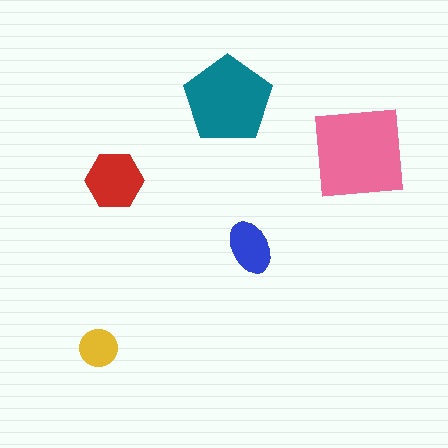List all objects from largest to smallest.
The pink square, the teal pentagon, the red hexagon, the blue ellipse, the yellow circle.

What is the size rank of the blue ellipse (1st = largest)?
4th.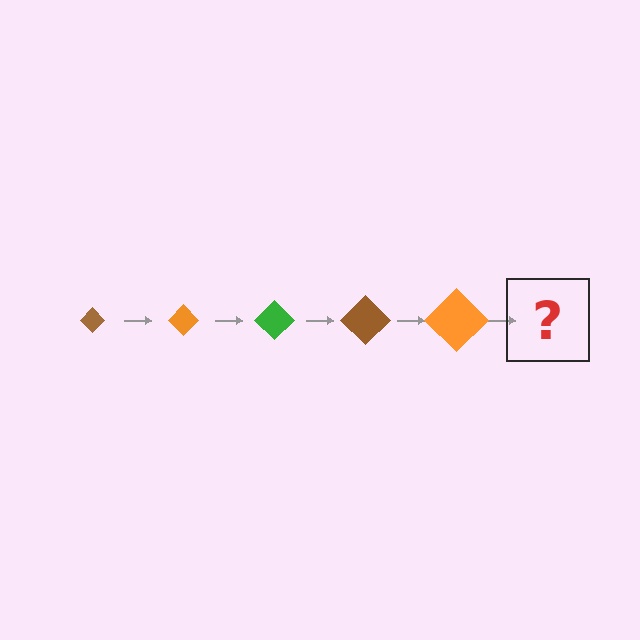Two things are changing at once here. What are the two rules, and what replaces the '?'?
The two rules are that the diamond grows larger each step and the color cycles through brown, orange, and green. The '?' should be a green diamond, larger than the previous one.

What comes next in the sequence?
The next element should be a green diamond, larger than the previous one.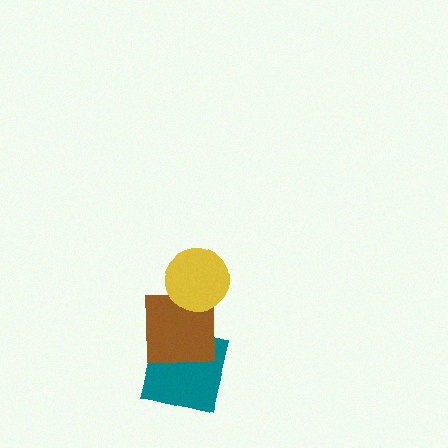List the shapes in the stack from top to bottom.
From top to bottom: the yellow circle, the brown square, the teal square.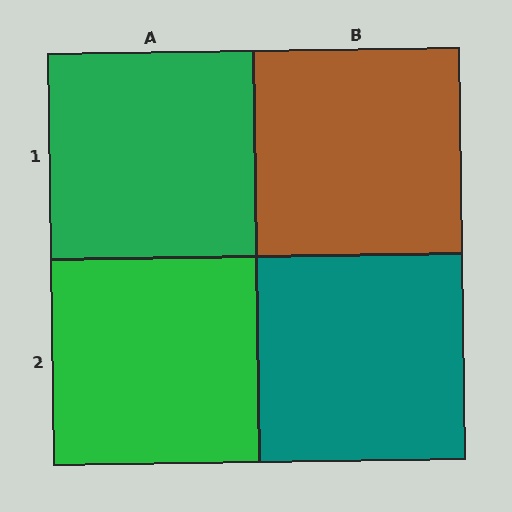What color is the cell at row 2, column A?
Green.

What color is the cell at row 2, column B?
Teal.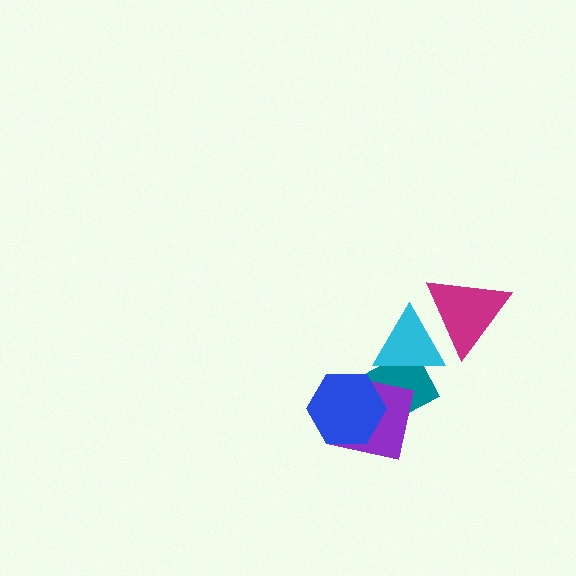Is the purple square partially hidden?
Yes, it is partially covered by another shape.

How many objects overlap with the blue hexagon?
2 objects overlap with the blue hexagon.